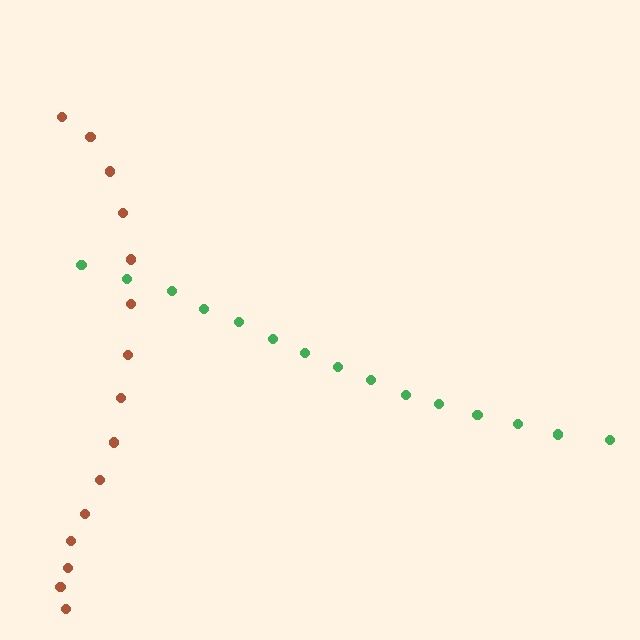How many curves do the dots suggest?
There are 2 distinct paths.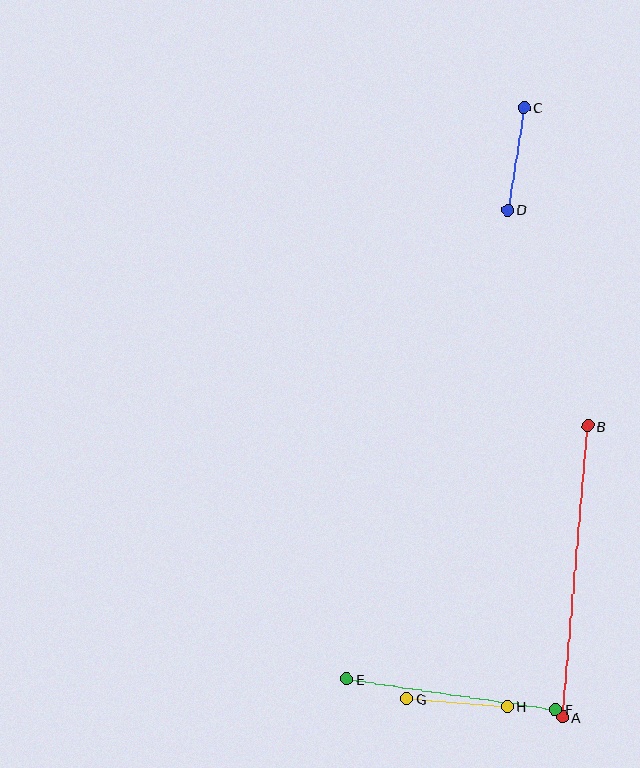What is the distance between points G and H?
The distance is approximately 101 pixels.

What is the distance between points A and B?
The distance is approximately 292 pixels.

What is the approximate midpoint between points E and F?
The midpoint is at approximately (451, 694) pixels.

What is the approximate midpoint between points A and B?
The midpoint is at approximately (575, 571) pixels.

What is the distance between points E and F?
The distance is approximately 211 pixels.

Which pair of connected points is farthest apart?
Points A and B are farthest apart.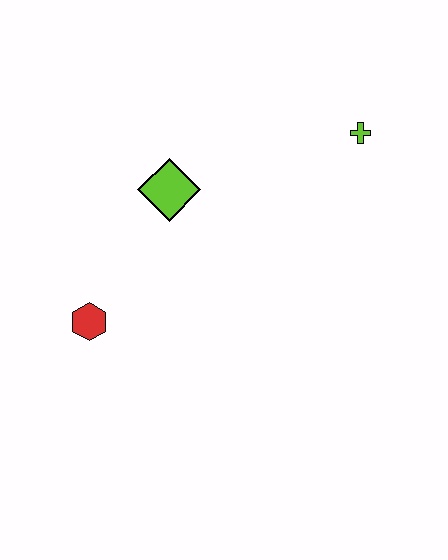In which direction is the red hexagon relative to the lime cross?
The red hexagon is to the left of the lime cross.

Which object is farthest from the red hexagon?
The lime cross is farthest from the red hexagon.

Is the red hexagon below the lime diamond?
Yes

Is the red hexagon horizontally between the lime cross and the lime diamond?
No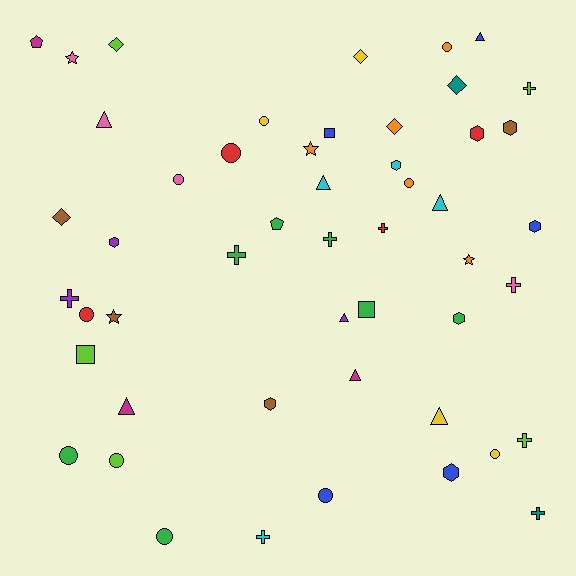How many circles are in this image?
There are 11 circles.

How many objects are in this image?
There are 50 objects.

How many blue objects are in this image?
There are 5 blue objects.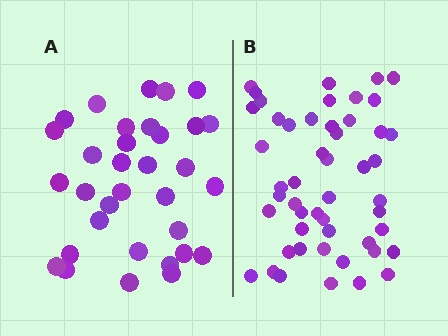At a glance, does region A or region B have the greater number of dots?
Region B (the right region) has more dots.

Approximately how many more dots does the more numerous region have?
Region B has approximately 15 more dots than region A.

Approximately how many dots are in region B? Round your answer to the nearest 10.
About 50 dots.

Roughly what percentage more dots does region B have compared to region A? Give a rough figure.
About 50% more.